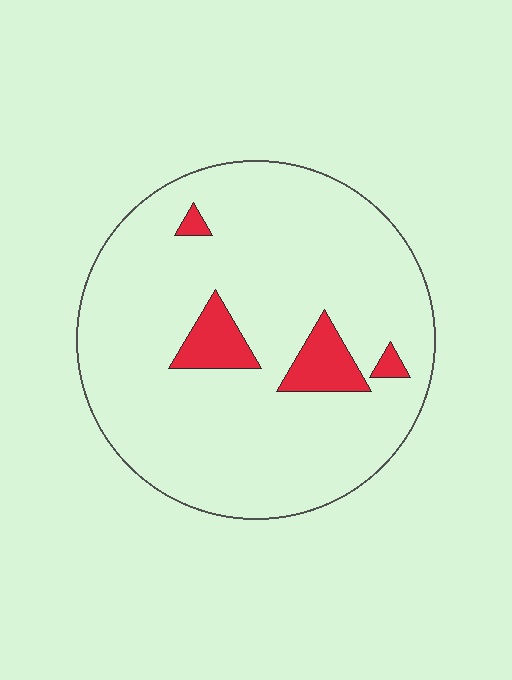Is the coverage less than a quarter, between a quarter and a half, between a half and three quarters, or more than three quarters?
Less than a quarter.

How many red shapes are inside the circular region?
4.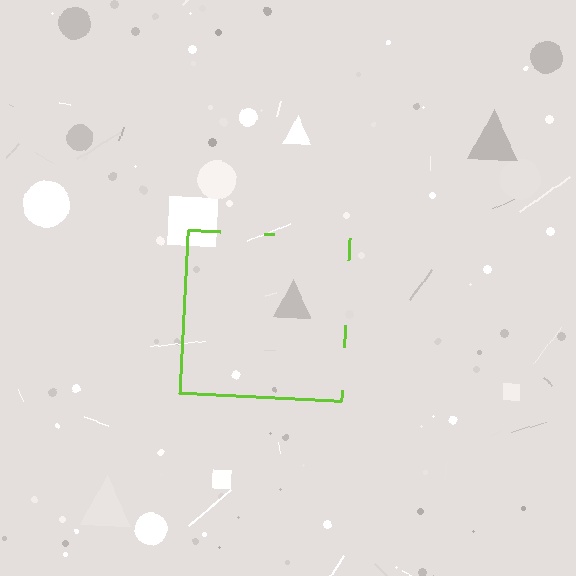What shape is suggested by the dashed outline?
The dashed outline suggests a square.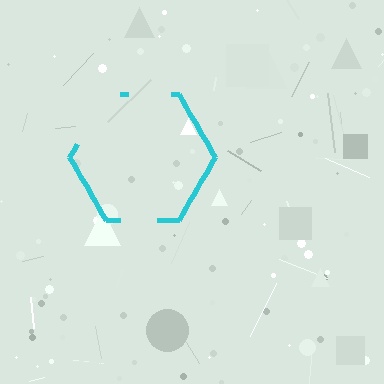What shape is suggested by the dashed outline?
The dashed outline suggests a hexagon.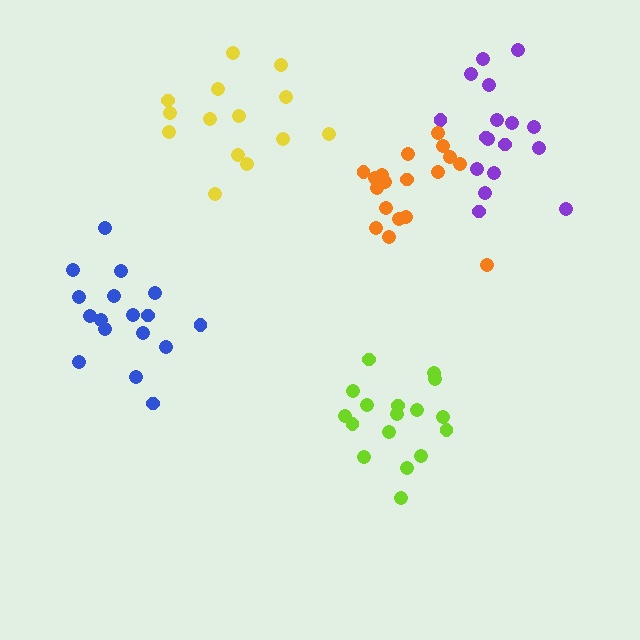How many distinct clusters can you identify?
There are 5 distinct clusters.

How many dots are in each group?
Group 1: 17 dots, Group 2: 14 dots, Group 3: 17 dots, Group 4: 17 dots, Group 5: 18 dots (83 total).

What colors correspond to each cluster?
The clusters are colored: lime, yellow, purple, blue, orange.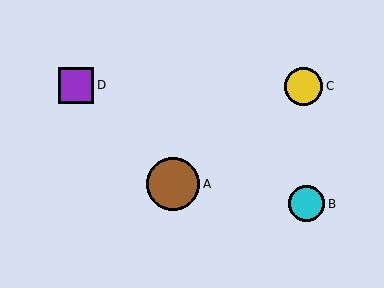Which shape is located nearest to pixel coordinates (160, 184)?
The brown circle (labeled A) at (173, 184) is nearest to that location.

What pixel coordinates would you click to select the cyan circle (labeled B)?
Click at (307, 204) to select the cyan circle B.